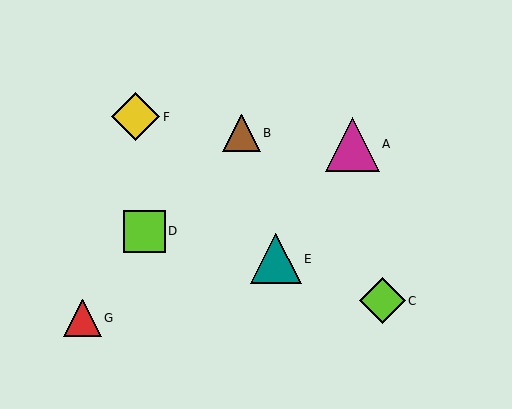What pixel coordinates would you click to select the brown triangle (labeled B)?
Click at (241, 133) to select the brown triangle B.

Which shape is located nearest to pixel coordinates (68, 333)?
The red triangle (labeled G) at (83, 318) is nearest to that location.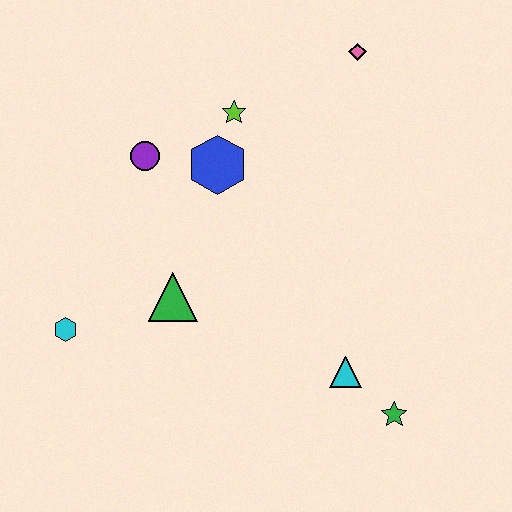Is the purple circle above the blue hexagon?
Yes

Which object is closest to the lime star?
The blue hexagon is closest to the lime star.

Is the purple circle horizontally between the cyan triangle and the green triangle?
No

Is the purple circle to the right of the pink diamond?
No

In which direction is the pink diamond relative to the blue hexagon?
The pink diamond is to the right of the blue hexagon.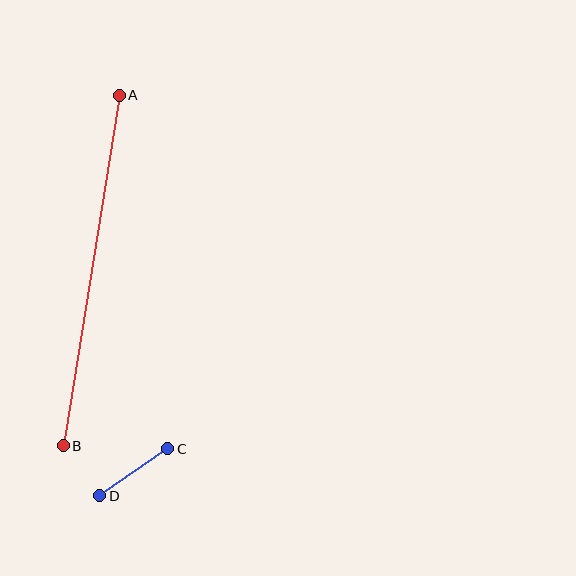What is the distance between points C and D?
The distance is approximately 83 pixels.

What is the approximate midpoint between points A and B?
The midpoint is at approximately (91, 271) pixels.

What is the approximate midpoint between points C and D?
The midpoint is at approximately (134, 472) pixels.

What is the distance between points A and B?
The distance is approximately 355 pixels.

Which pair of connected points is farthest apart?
Points A and B are farthest apart.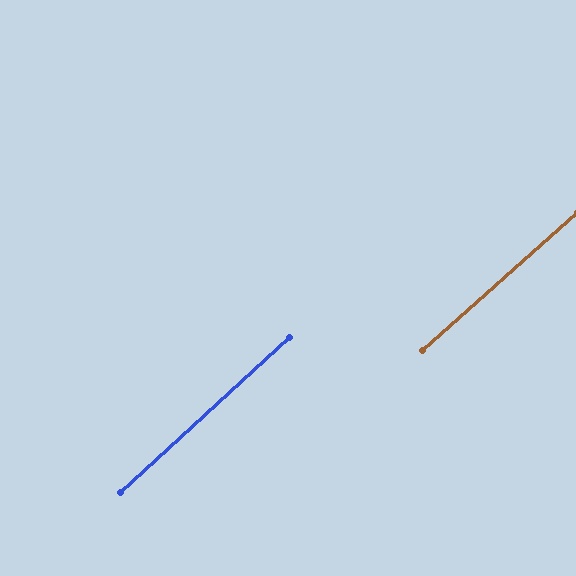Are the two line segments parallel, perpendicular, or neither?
Parallel — their directions differ by only 0.8°.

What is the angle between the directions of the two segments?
Approximately 1 degree.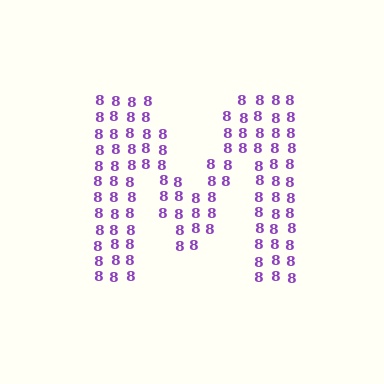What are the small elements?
The small elements are digit 8's.